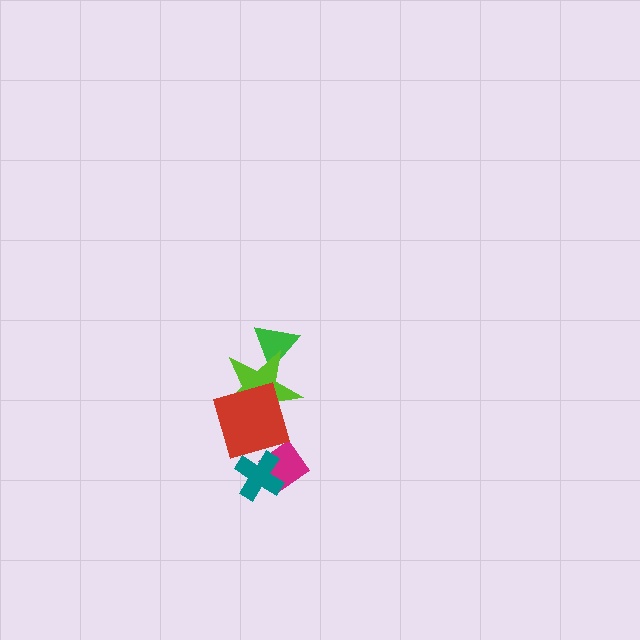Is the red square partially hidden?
No, no other shape covers it.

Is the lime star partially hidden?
Yes, it is partially covered by another shape.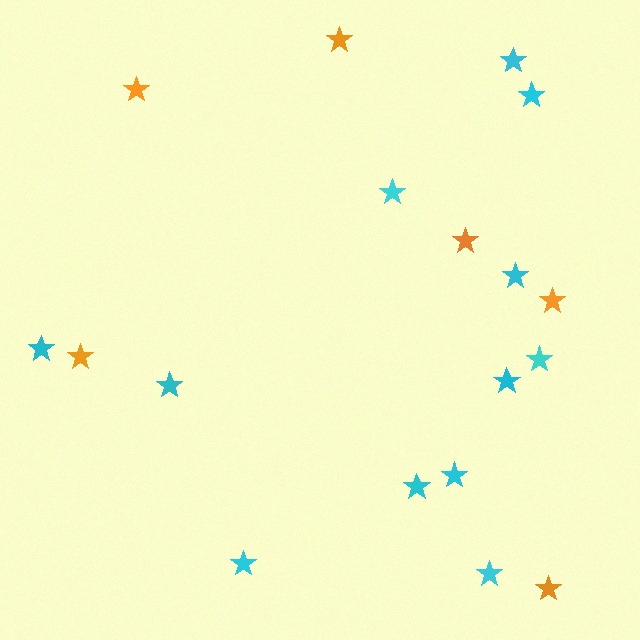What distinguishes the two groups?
There are 2 groups: one group of cyan stars (12) and one group of orange stars (6).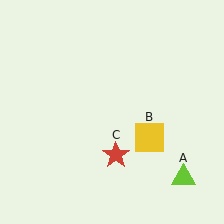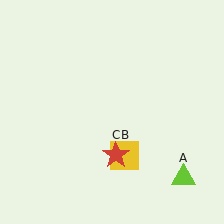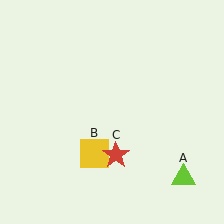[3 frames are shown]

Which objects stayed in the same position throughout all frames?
Lime triangle (object A) and red star (object C) remained stationary.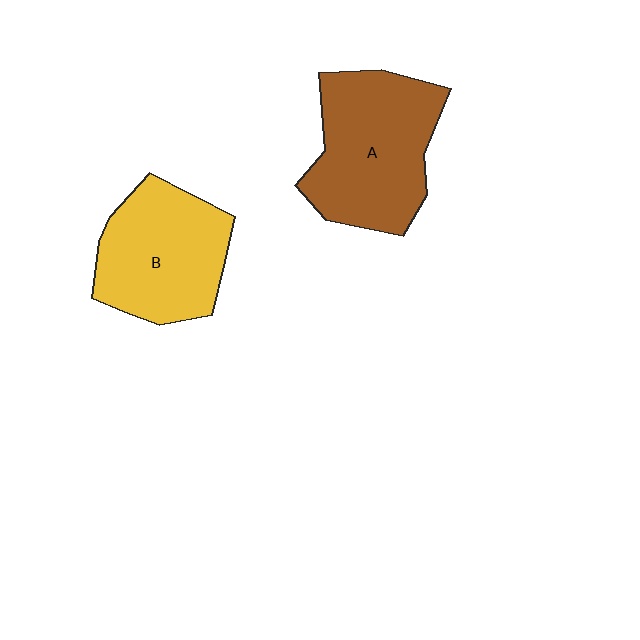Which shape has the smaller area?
Shape B (yellow).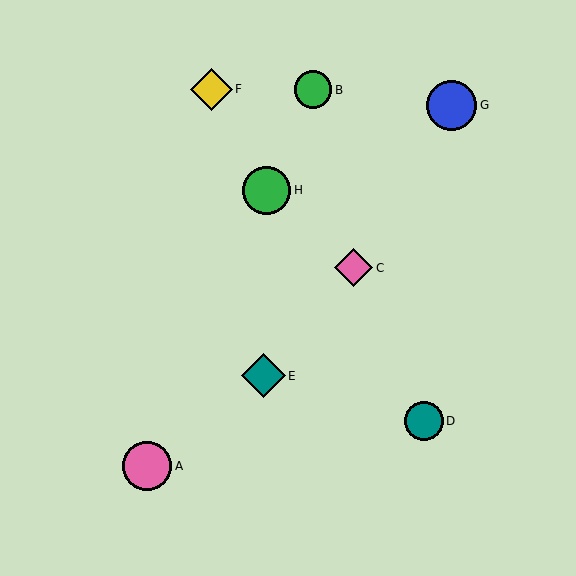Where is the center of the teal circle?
The center of the teal circle is at (424, 421).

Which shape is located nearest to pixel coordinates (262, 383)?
The teal diamond (labeled E) at (263, 376) is nearest to that location.